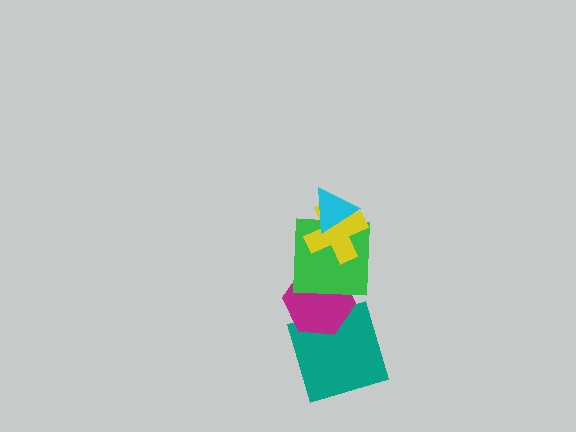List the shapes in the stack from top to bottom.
From top to bottom: the cyan triangle, the yellow cross, the green square, the magenta hexagon, the teal square.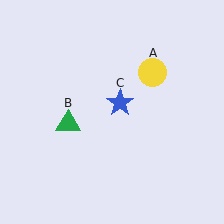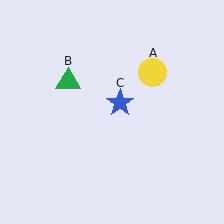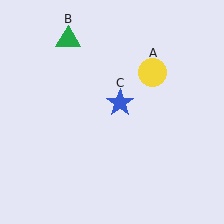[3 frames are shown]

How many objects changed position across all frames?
1 object changed position: green triangle (object B).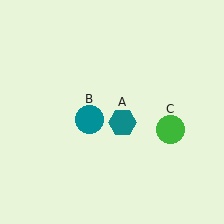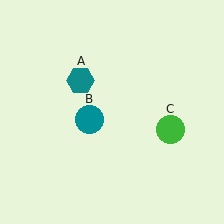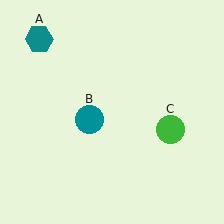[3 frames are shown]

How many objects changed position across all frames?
1 object changed position: teal hexagon (object A).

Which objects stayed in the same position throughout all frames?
Teal circle (object B) and green circle (object C) remained stationary.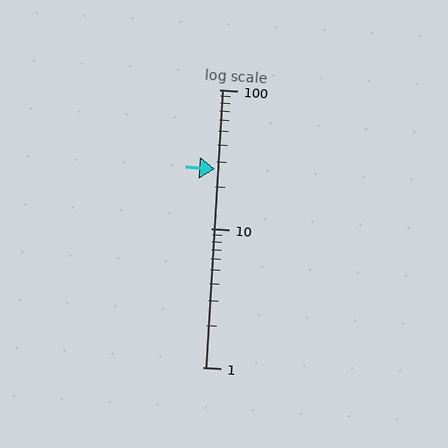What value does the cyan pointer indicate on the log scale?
The pointer indicates approximately 27.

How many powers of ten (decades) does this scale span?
The scale spans 2 decades, from 1 to 100.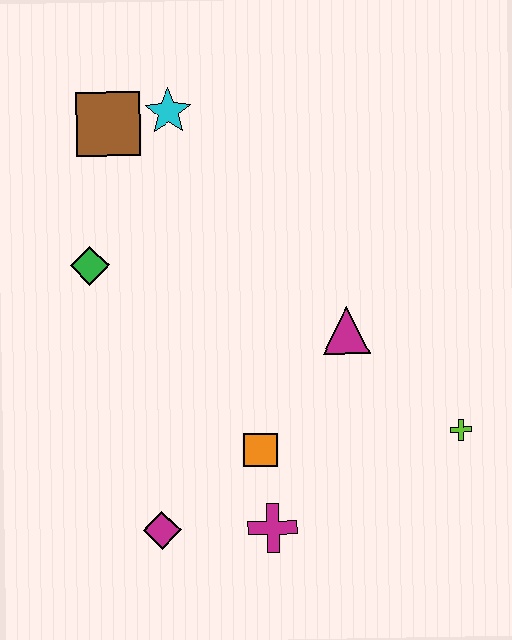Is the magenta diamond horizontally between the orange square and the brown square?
Yes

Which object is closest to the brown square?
The cyan star is closest to the brown square.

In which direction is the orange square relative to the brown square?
The orange square is below the brown square.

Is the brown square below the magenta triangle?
No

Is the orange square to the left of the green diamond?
No